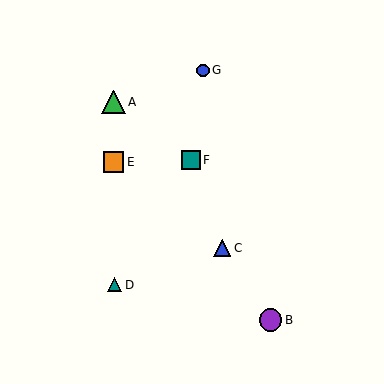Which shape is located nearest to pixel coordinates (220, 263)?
The blue triangle (labeled C) at (222, 248) is nearest to that location.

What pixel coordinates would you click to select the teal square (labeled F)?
Click at (191, 160) to select the teal square F.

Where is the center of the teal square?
The center of the teal square is at (191, 160).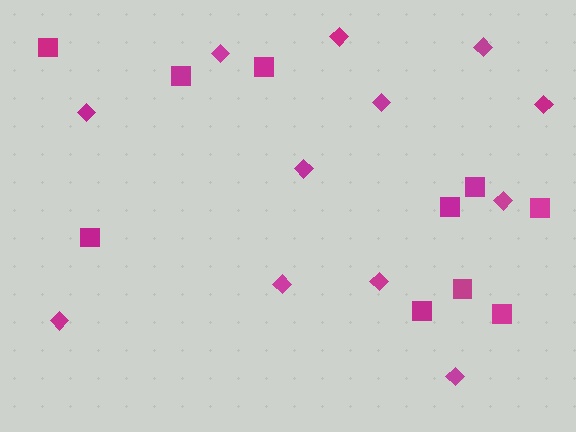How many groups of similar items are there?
There are 2 groups: one group of diamonds (12) and one group of squares (10).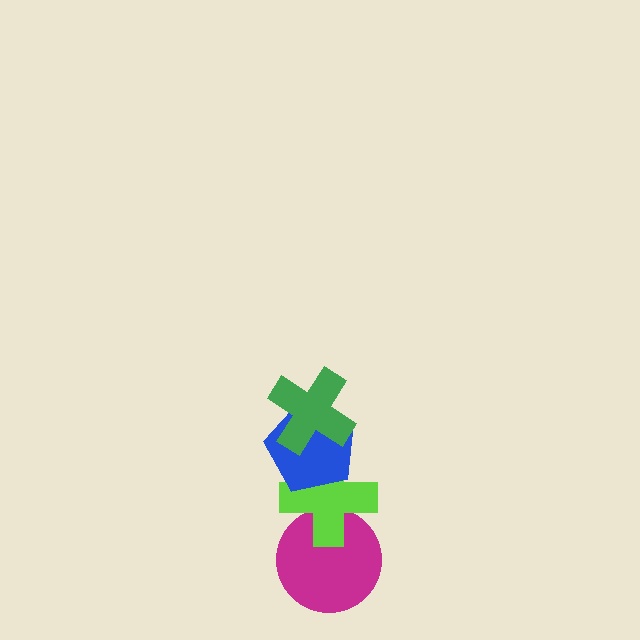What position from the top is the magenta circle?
The magenta circle is 4th from the top.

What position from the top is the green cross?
The green cross is 1st from the top.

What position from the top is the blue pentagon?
The blue pentagon is 2nd from the top.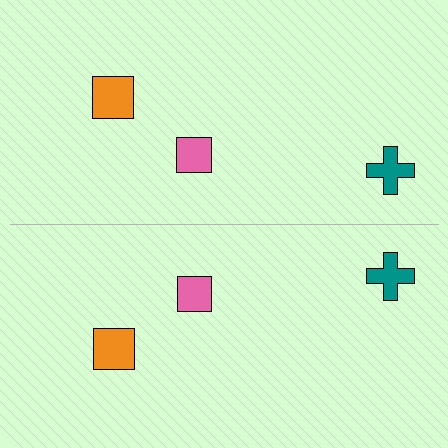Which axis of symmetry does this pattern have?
The pattern has a horizontal axis of symmetry running through the center of the image.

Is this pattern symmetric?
Yes, this pattern has bilateral (reflection) symmetry.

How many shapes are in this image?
There are 6 shapes in this image.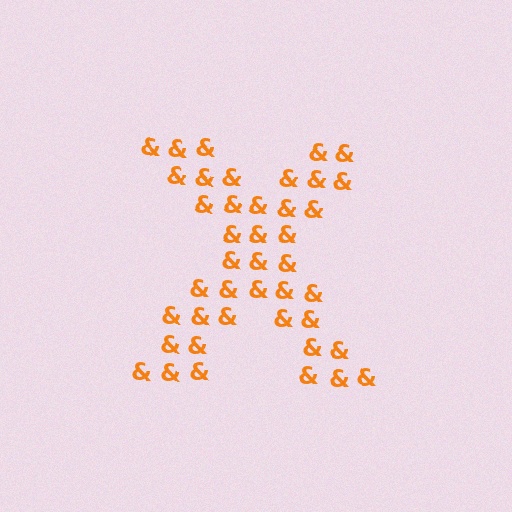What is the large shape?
The large shape is the letter X.